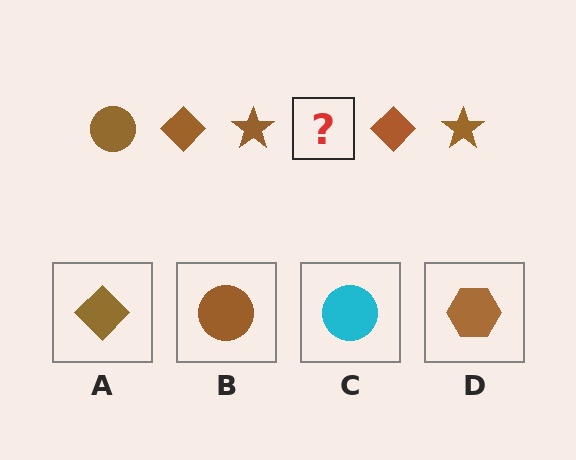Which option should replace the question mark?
Option B.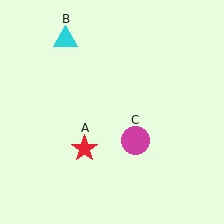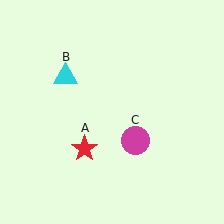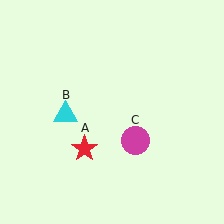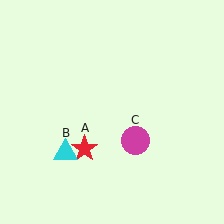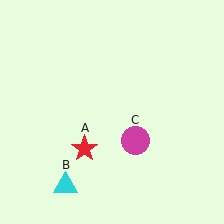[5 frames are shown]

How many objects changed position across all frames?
1 object changed position: cyan triangle (object B).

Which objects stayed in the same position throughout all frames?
Red star (object A) and magenta circle (object C) remained stationary.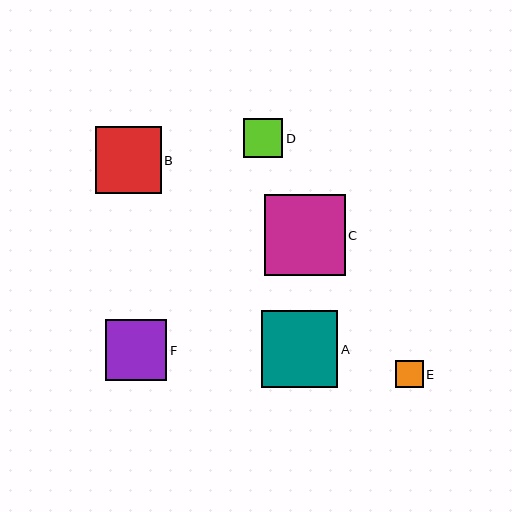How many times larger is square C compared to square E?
Square C is approximately 2.9 times the size of square E.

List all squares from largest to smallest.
From largest to smallest: C, A, B, F, D, E.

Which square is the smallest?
Square E is the smallest with a size of approximately 28 pixels.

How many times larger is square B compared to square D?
Square B is approximately 1.7 times the size of square D.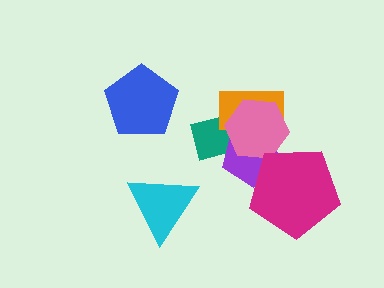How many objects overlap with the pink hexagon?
3 objects overlap with the pink hexagon.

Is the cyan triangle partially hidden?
No, no other shape covers it.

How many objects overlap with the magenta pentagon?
1 object overlaps with the magenta pentagon.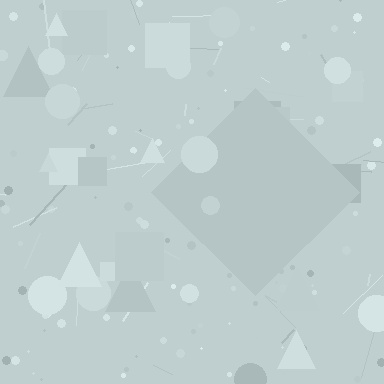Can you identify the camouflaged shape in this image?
The camouflaged shape is a diamond.